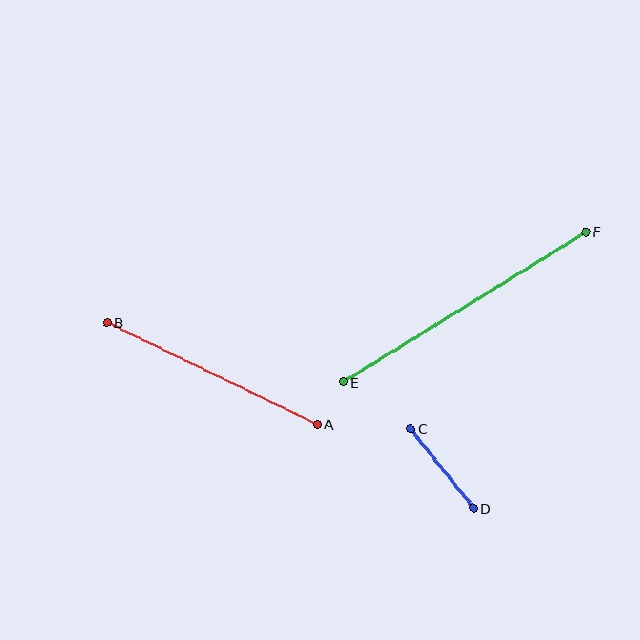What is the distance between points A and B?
The distance is approximately 233 pixels.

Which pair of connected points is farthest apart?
Points E and F are farthest apart.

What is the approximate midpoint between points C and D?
The midpoint is at approximately (442, 468) pixels.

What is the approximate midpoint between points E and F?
The midpoint is at approximately (465, 307) pixels.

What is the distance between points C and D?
The distance is approximately 101 pixels.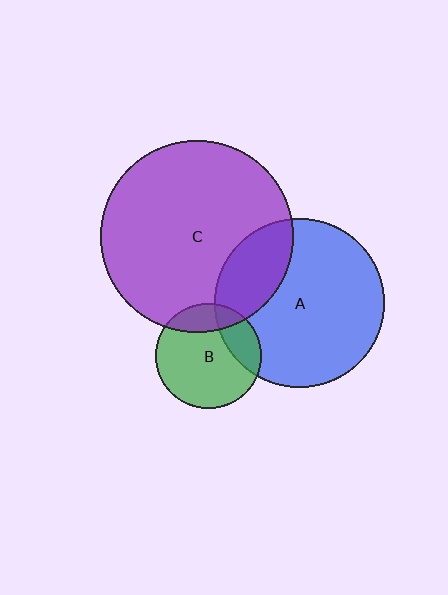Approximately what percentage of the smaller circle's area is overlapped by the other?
Approximately 25%.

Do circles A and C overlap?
Yes.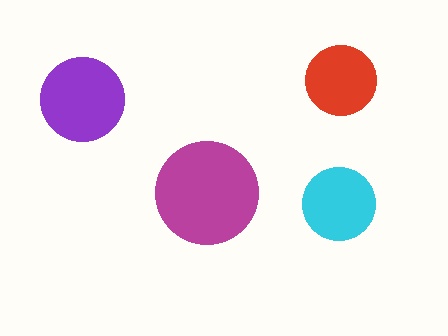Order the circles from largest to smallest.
the magenta one, the purple one, the cyan one, the red one.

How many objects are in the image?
There are 4 objects in the image.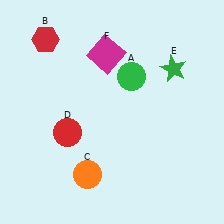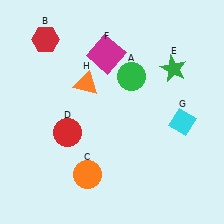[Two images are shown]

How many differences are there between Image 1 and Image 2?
There are 2 differences between the two images.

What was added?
A cyan diamond (G), an orange triangle (H) were added in Image 2.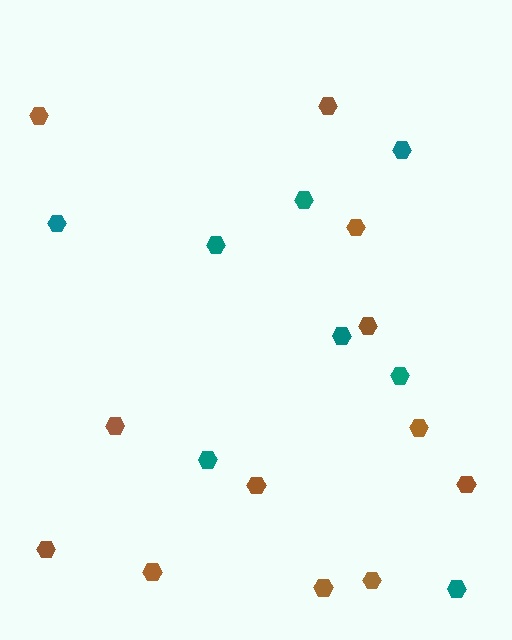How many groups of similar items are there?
There are 2 groups: one group of teal hexagons (8) and one group of brown hexagons (12).